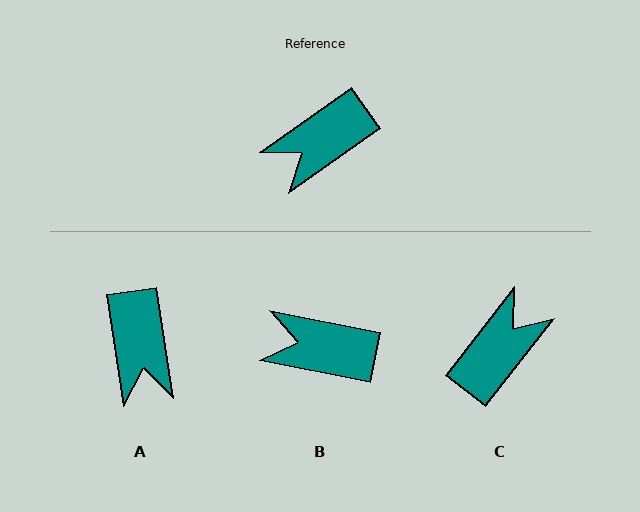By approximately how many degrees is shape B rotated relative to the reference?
Approximately 46 degrees clockwise.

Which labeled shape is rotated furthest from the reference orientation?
C, about 163 degrees away.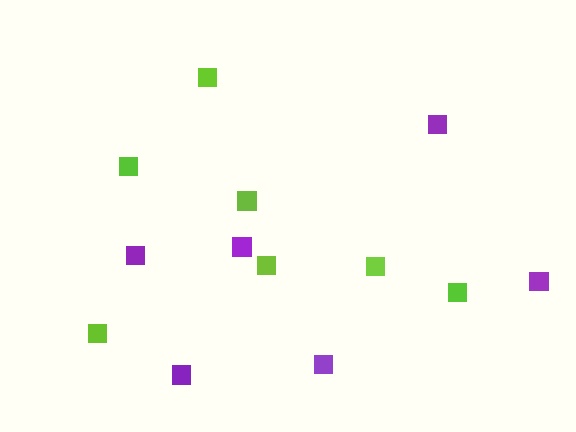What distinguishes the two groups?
There are 2 groups: one group of lime squares (7) and one group of purple squares (6).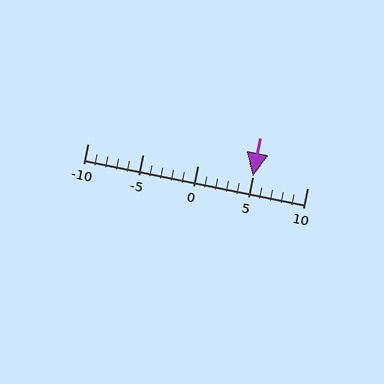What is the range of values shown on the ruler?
The ruler shows values from -10 to 10.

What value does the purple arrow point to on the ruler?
The purple arrow points to approximately 5.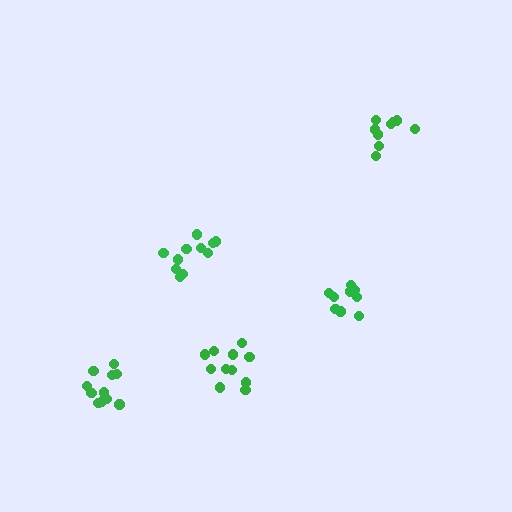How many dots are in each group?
Group 1: 11 dots, Group 2: 11 dots, Group 3: 10 dots, Group 4: 11 dots, Group 5: 9 dots (52 total).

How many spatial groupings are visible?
There are 5 spatial groupings.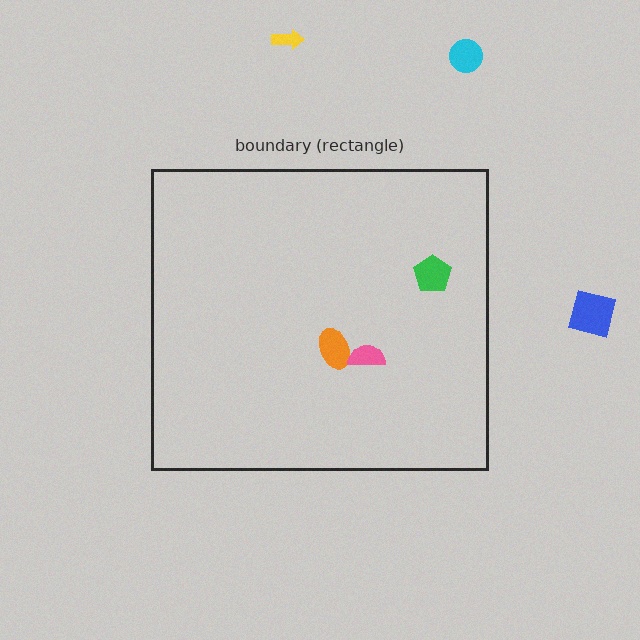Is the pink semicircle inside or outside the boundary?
Inside.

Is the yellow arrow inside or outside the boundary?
Outside.